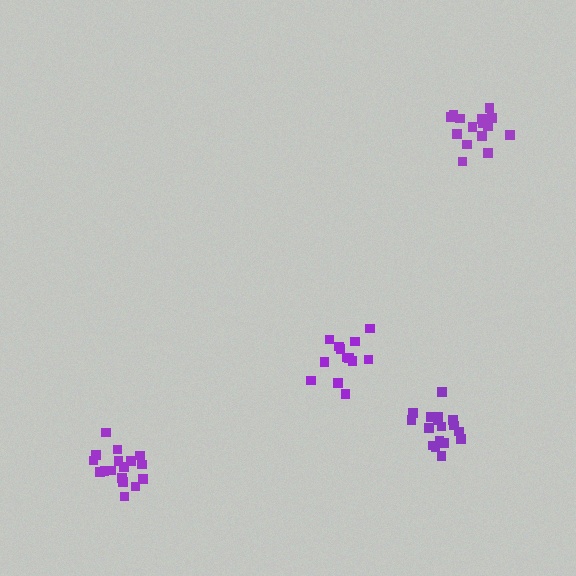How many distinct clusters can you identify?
There are 4 distinct clusters.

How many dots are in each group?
Group 1: 17 dots, Group 2: 13 dots, Group 3: 15 dots, Group 4: 17 dots (62 total).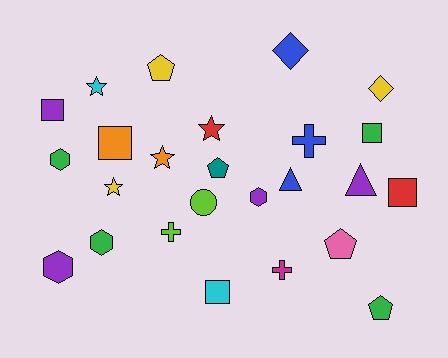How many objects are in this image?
There are 25 objects.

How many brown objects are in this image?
There are no brown objects.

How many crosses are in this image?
There are 3 crosses.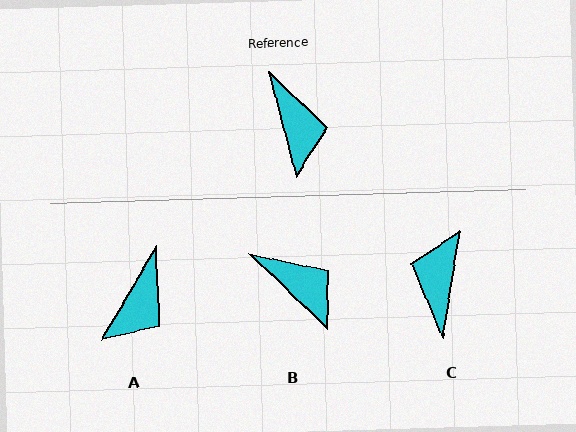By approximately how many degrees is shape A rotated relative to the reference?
Approximately 44 degrees clockwise.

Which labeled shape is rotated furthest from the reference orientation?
C, about 157 degrees away.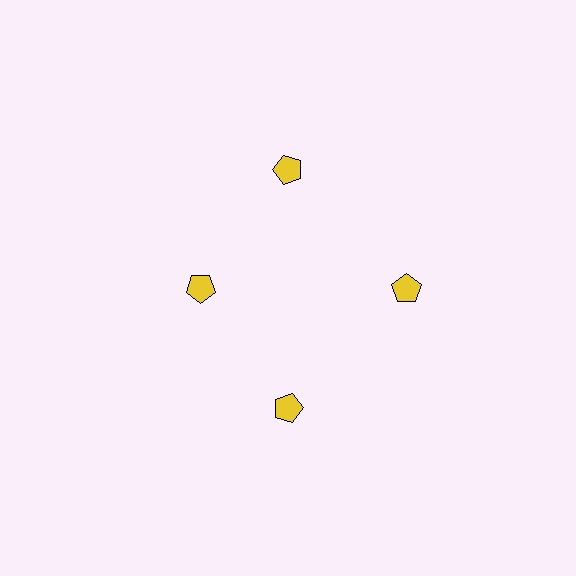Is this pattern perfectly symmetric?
No. The 4 yellow pentagons are arranged in a ring, but one element near the 9 o'clock position is pulled inward toward the center, breaking the 4-fold rotational symmetry.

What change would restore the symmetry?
The symmetry would be restored by moving it outward, back onto the ring so that all 4 pentagons sit at equal angles and equal distance from the center.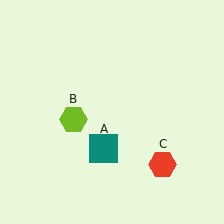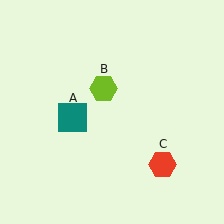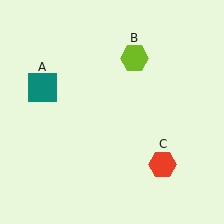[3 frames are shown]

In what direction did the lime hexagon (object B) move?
The lime hexagon (object B) moved up and to the right.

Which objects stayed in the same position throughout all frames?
Red hexagon (object C) remained stationary.